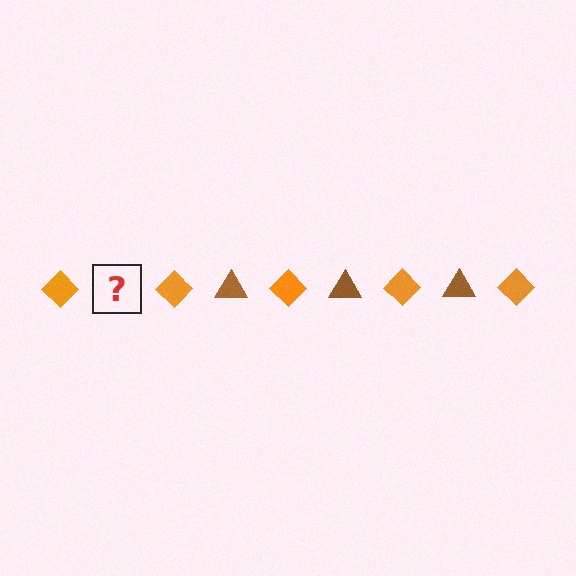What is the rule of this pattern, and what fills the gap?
The rule is that the pattern alternates between orange diamond and brown triangle. The gap should be filled with a brown triangle.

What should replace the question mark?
The question mark should be replaced with a brown triangle.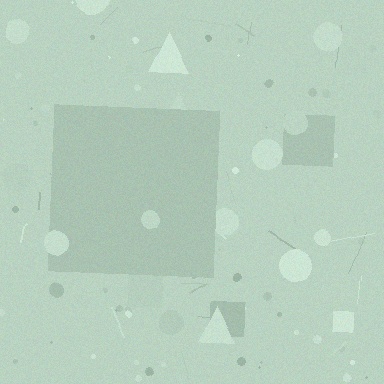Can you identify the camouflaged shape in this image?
The camouflaged shape is a square.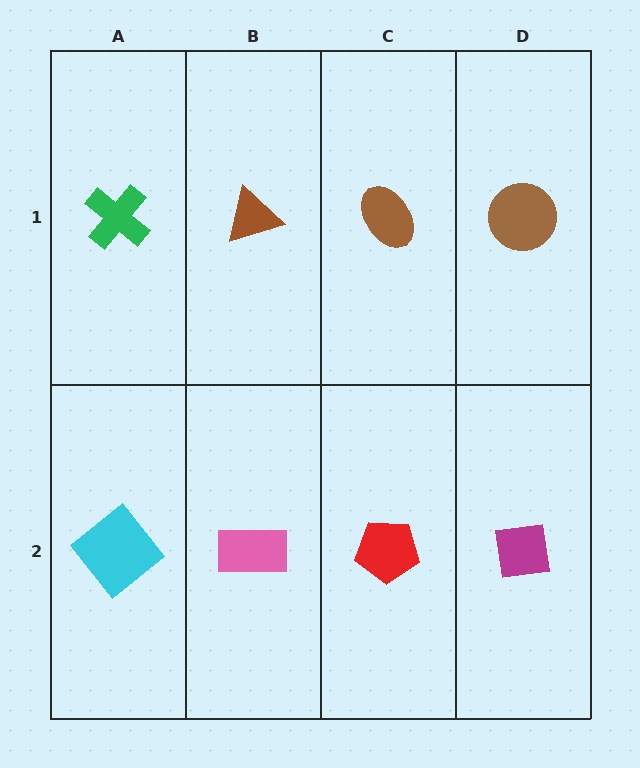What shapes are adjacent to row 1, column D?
A magenta square (row 2, column D), a brown ellipse (row 1, column C).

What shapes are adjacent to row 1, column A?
A cyan diamond (row 2, column A), a brown triangle (row 1, column B).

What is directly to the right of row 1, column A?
A brown triangle.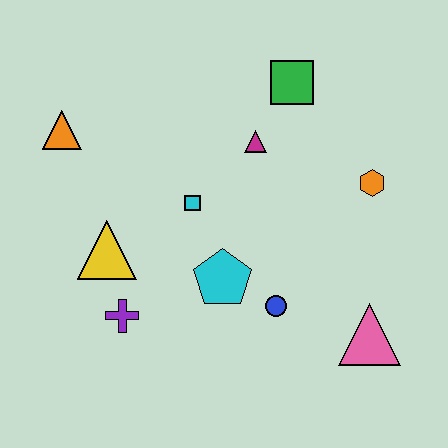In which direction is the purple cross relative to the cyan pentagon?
The purple cross is to the left of the cyan pentagon.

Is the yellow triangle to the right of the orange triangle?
Yes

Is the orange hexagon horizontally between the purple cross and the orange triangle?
No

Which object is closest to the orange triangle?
The yellow triangle is closest to the orange triangle.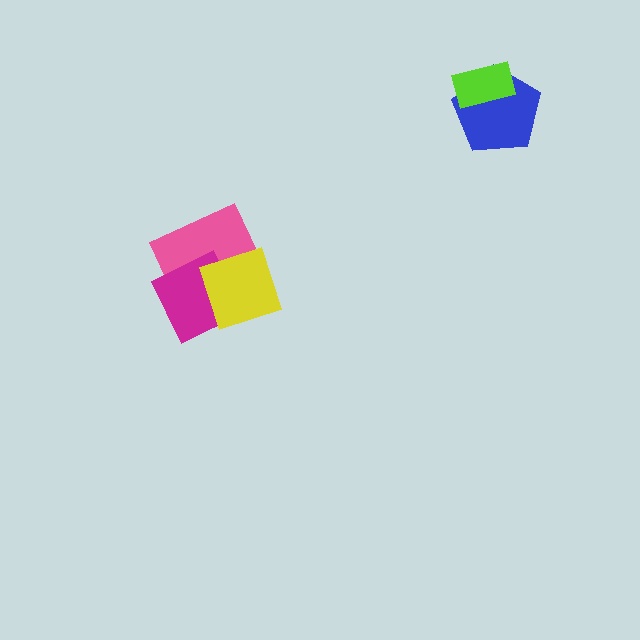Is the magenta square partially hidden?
Yes, it is partially covered by another shape.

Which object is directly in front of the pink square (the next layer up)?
The magenta square is directly in front of the pink square.